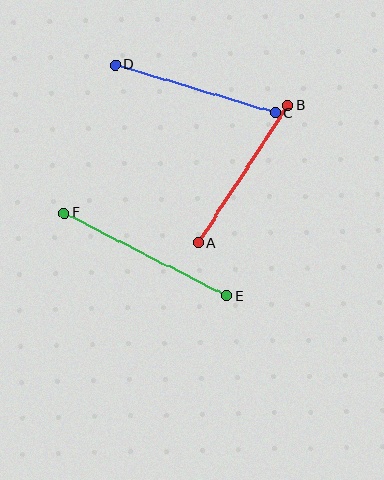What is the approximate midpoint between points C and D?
The midpoint is at approximately (196, 89) pixels.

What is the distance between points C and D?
The distance is approximately 167 pixels.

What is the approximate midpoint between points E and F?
The midpoint is at approximately (146, 255) pixels.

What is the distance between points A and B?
The distance is approximately 164 pixels.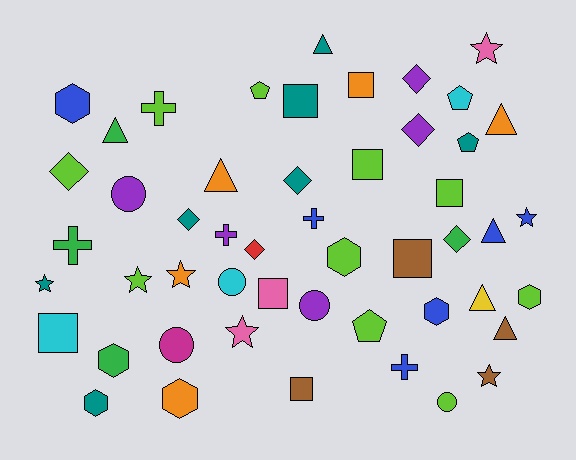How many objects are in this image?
There are 50 objects.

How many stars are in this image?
There are 7 stars.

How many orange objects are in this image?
There are 5 orange objects.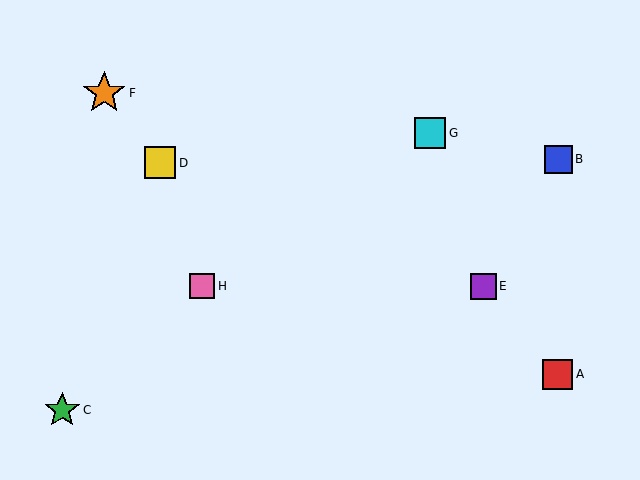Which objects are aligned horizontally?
Objects E, H are aligned horizontally.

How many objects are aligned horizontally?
2 objects (E, H) are aligned horizontally.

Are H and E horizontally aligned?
Yes, both are at y≈286.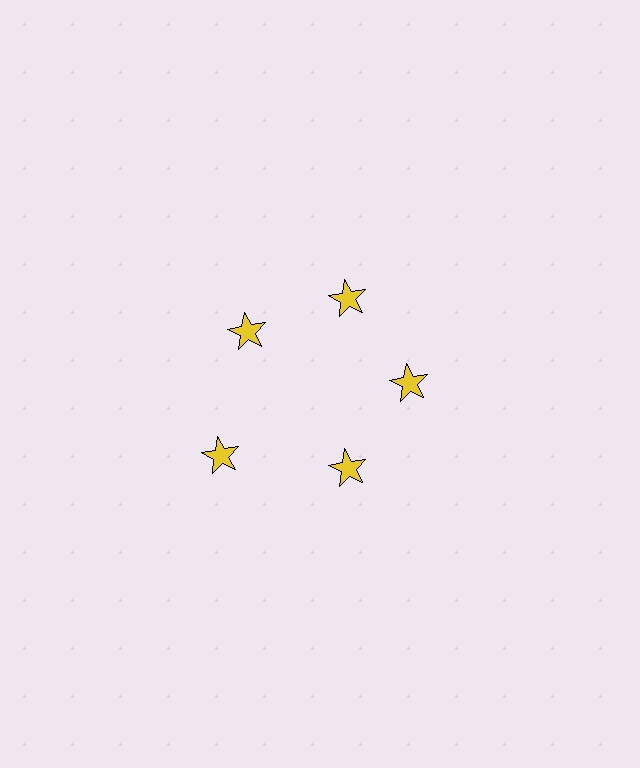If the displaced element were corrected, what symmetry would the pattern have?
It would have 5-fold rotational symmetry — the pattern would map onto itself every 72 degrees.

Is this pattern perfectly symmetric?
No. The 5 yellow stars are arranged in a ring, but one element near the 8 o'clock position is pushed outward from the center, breaking the 5-fold rotational symmetry.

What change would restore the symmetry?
The symmetry would be restored by moving it inward, back onto the ring so that all 5 stars sit at equal angles and equal distance from the center.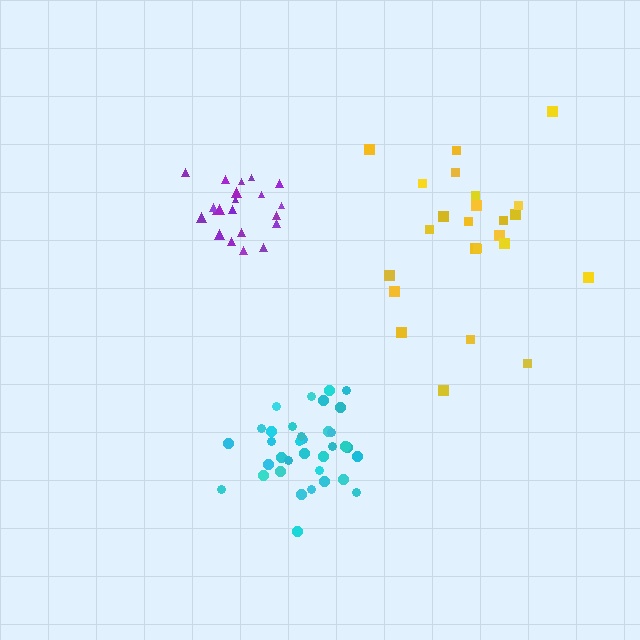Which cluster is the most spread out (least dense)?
Yellow.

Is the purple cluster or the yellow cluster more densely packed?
Purple.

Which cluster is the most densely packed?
Cyan.